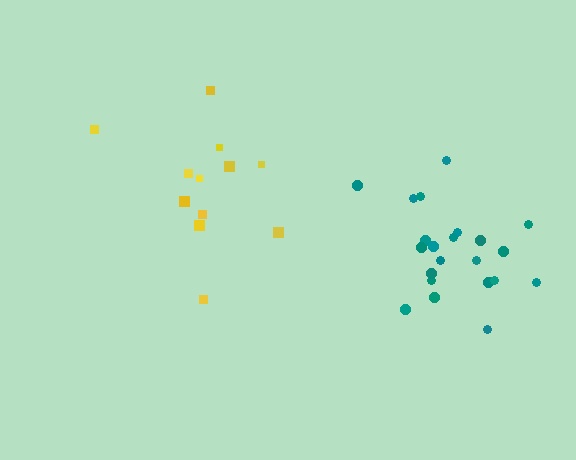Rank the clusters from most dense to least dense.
teal, yellow.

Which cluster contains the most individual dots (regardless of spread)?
Teal (22).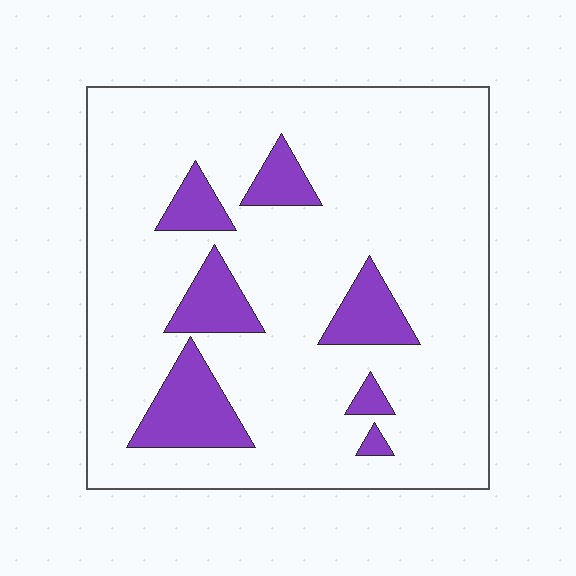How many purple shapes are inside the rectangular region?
7.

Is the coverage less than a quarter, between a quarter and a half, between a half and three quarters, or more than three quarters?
Less than a quarter.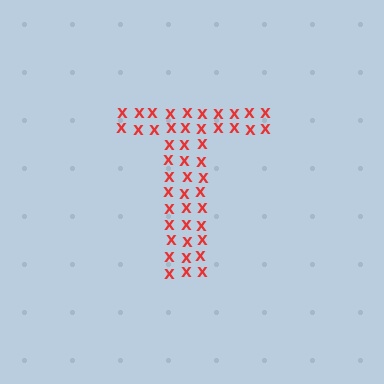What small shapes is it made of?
It is made of small letter X's.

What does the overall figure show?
The overall figure shows the letter T.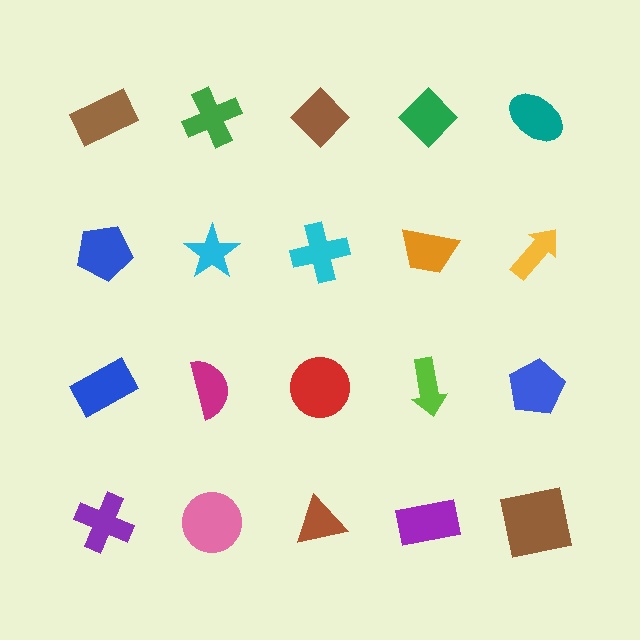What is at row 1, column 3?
A brown diamond.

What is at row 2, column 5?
A yellow arrow.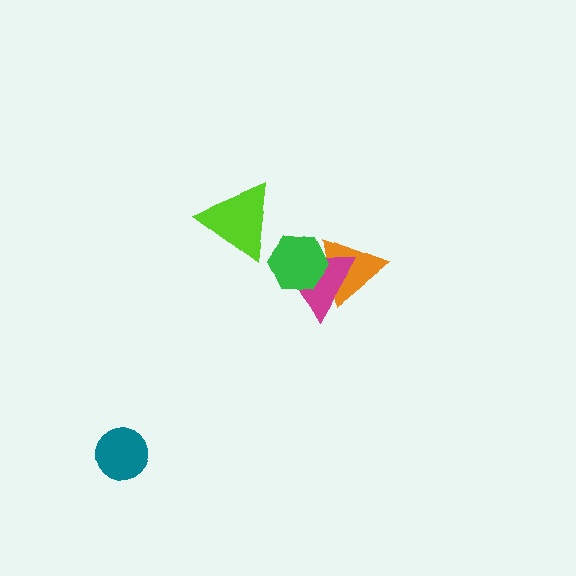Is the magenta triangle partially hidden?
Yes, it is partially covered by another shape.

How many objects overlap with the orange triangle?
2 objects overlap with the orange triangle.